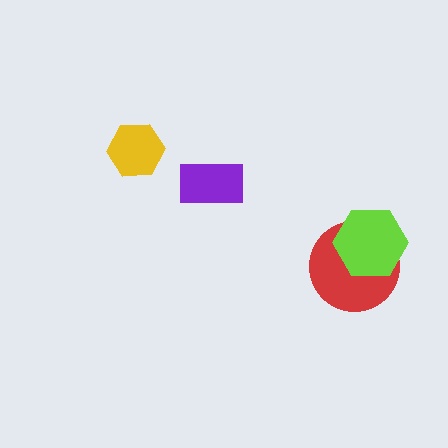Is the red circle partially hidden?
Yes, it is partially covered by another shape.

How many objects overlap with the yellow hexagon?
0 objects overlap with the yellow hexagon.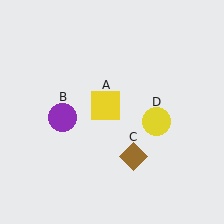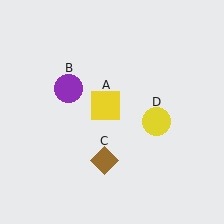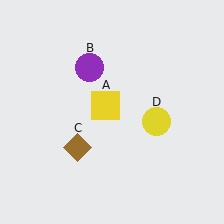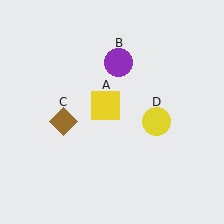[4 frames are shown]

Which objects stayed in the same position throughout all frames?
Yellow square (object A) and yellow circle (object D) remained stationary.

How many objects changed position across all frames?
2 objects changed position: purple circle (object B), brown diamond (object C).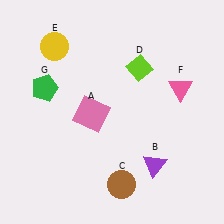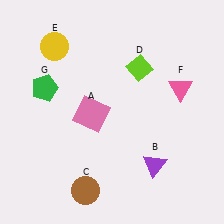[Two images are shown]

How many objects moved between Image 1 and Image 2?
1 object moved between the two images.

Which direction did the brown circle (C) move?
The brown circle (C) moved left.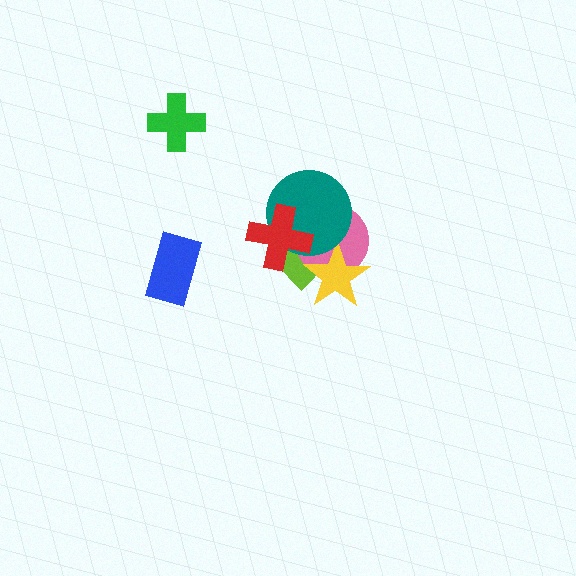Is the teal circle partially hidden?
Yes, it is partially covered by another shape.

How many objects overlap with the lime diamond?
4 objects overlap with the lime diamond.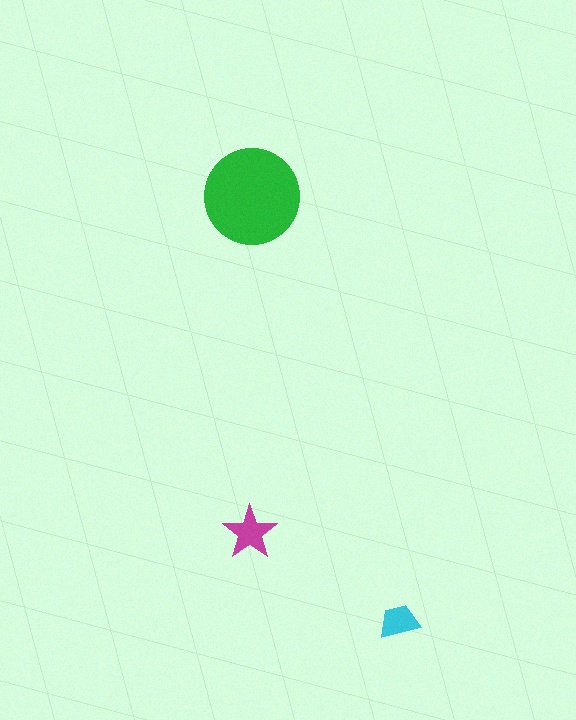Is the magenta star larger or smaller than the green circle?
Smaller.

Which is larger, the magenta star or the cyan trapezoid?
The magenta star.